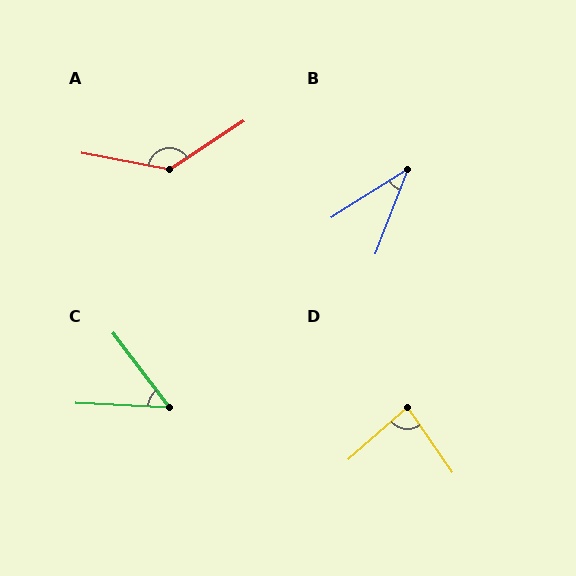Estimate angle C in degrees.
Approximately 50 degrees.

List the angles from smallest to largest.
B (37°), C (50°), D (83°), A (136°).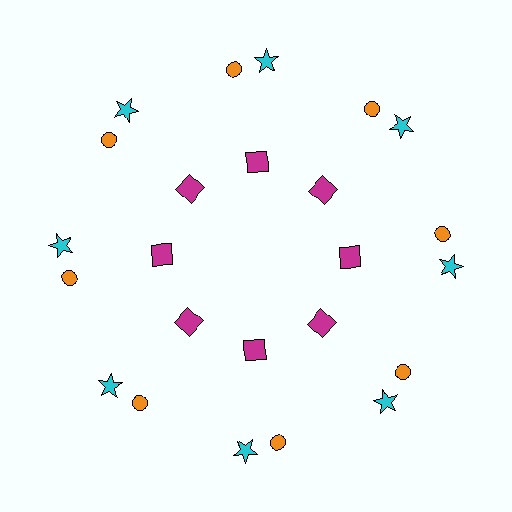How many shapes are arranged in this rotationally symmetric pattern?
There are 24 shapes, arranged in 8 groups of 3.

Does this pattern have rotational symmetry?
Yes, this pattern has 8-fold rotational symmetry. It looks the same after rotating 45 degrees around the center.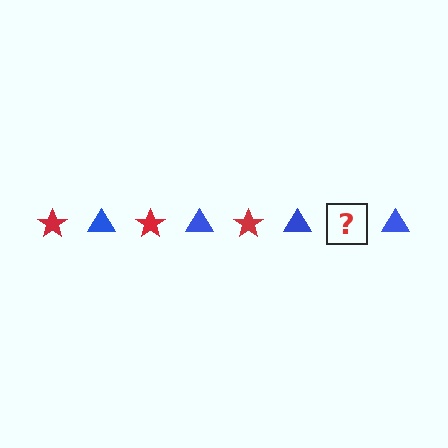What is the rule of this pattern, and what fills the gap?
The rule is that the pattern alternates between red star and blue triangle. The gap should be filled with a red star.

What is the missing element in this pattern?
The missing element is a red star.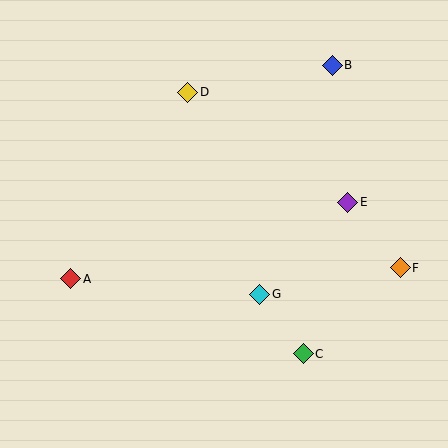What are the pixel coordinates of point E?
Point E is at (348, 202).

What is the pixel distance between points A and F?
The distance between A and F is 330 pixels.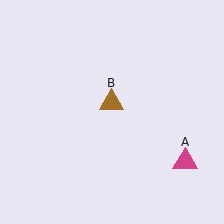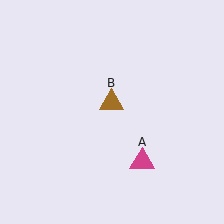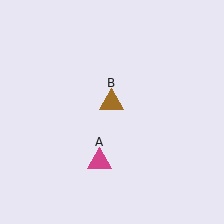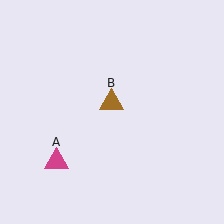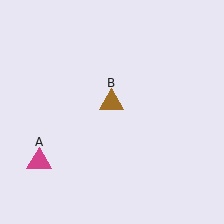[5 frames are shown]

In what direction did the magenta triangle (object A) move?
The magenta triangle (object A) moved left.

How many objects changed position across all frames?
1 object changed position: magenta triangle (object A).